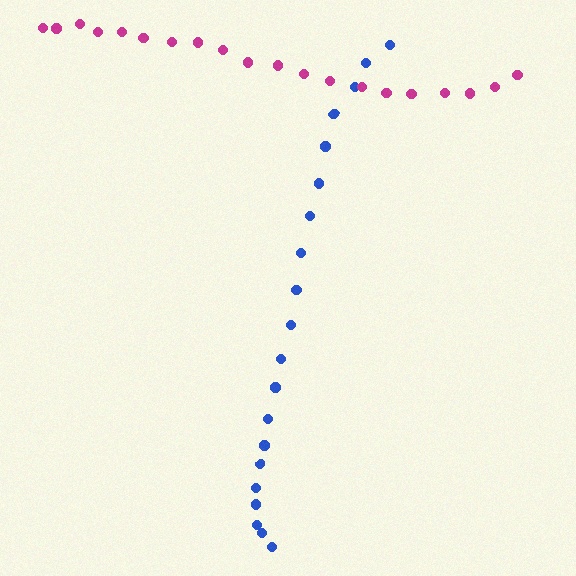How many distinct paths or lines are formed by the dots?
There are 2 distinct paths.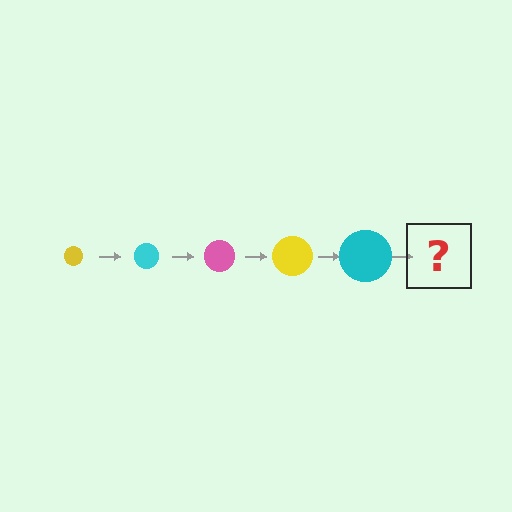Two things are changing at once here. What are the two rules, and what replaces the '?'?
The two rules are that the circle grows larger each step and the color cycles through yellow, cyan, and pink. The '?' should be a pink circle, larger than the previous one.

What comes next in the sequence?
The next element should be a pink circle, larger than the previous one.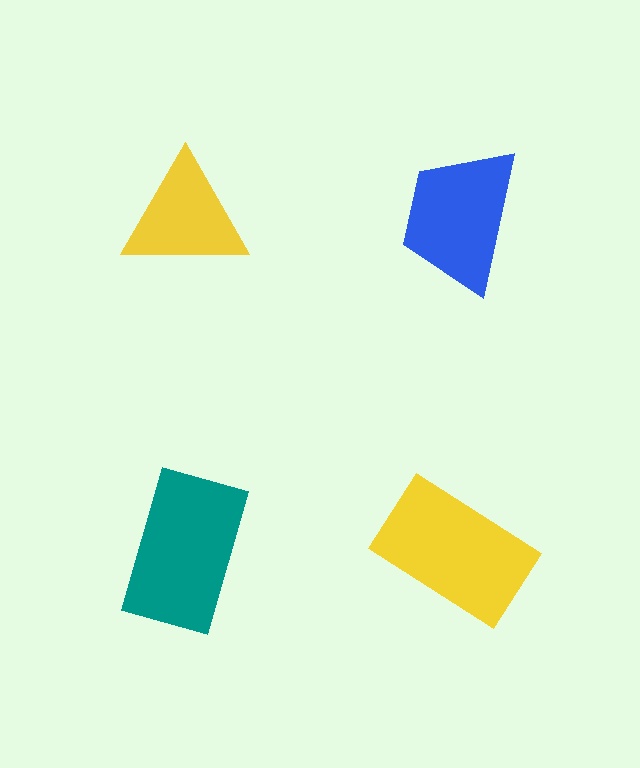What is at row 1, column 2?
A blue trapezoid.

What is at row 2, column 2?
A yellow rectangle.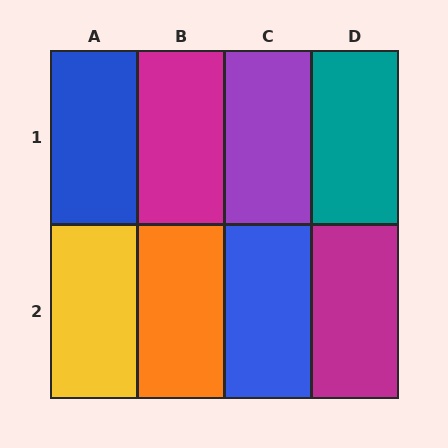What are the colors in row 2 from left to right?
Yellow, orange, blue, magenta.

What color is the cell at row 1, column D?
Teal.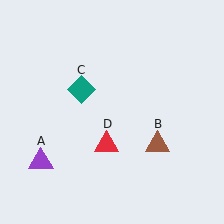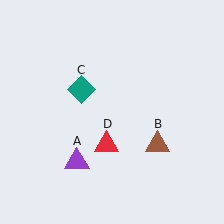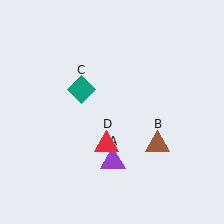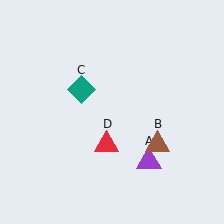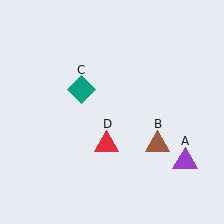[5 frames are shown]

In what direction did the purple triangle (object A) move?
The purple triangle (object A) moved right.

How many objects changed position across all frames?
1 object changed position: purple triangle (object A).